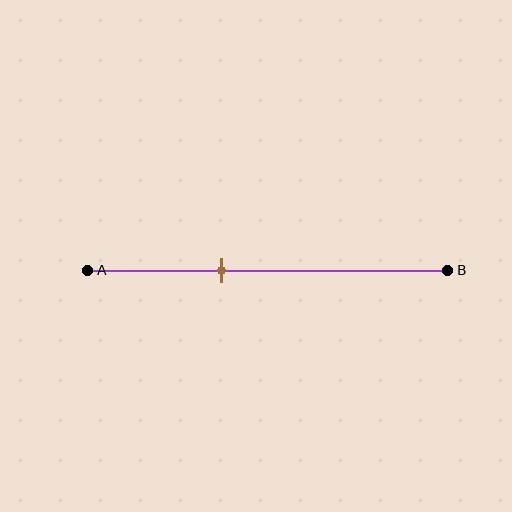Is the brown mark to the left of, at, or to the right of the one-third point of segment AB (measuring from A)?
The brown mark is to the right of the one-third point of segment AB.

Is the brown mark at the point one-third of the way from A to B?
No, the mark is at about 35% from A, not at the 33% one-third point.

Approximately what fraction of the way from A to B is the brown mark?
The brown mark is approximately 35% of the way from A to B.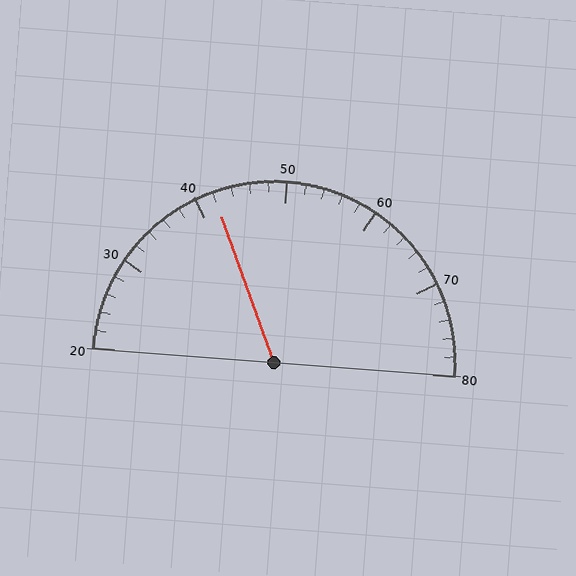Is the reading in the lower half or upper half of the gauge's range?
The reading is in the lower half of the range (20 to 80).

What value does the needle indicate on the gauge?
The needle indicates approximately 42.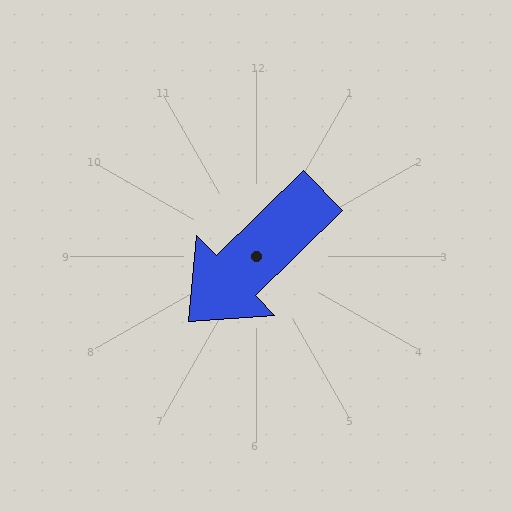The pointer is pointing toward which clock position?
Roughly 8 o'clock.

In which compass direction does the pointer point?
Southwest.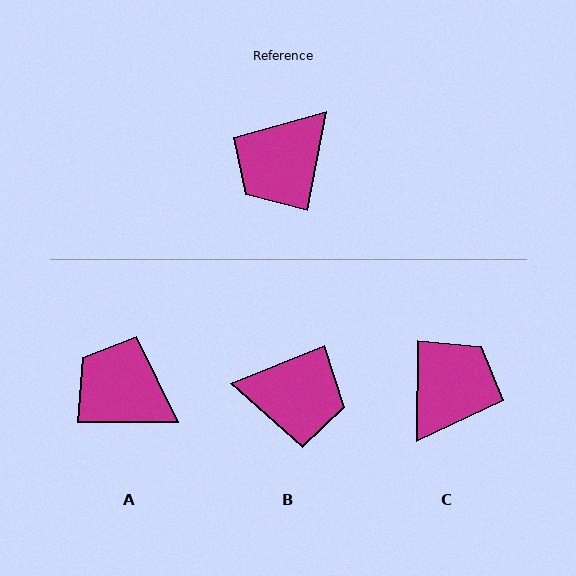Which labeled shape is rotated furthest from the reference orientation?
C, about 170 degrees away.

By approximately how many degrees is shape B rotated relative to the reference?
Approximately 122 degrees counter-clockwise.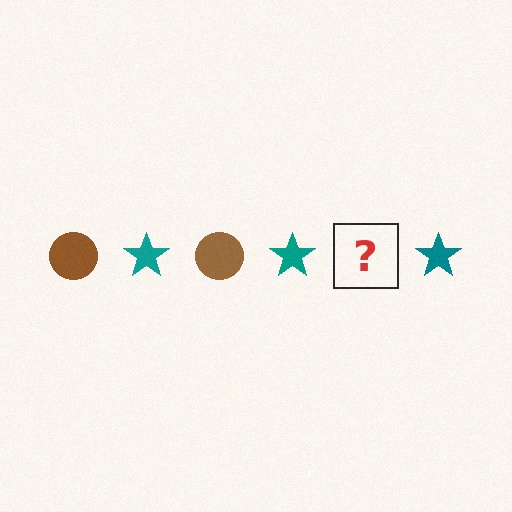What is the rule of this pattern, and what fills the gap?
The rule is that the pattern alternates between brown circle and teal star. The gap should be filled with a brown circle.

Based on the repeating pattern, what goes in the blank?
The blank should be a brown circle.